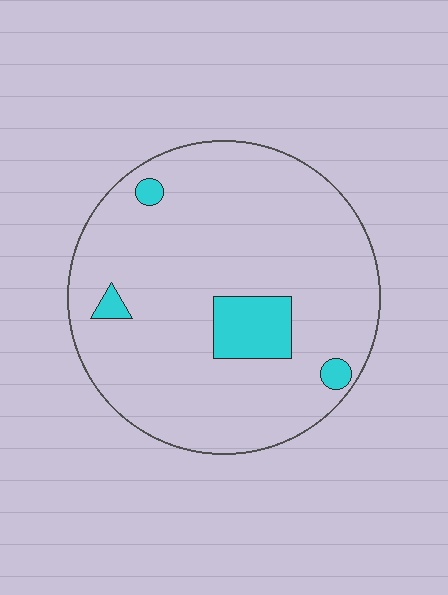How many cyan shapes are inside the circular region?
4.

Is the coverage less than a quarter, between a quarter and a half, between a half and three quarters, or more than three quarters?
Less than a quarter.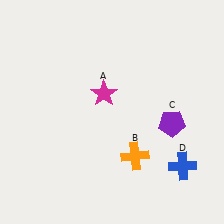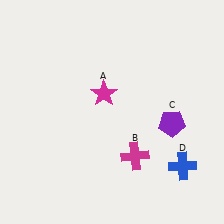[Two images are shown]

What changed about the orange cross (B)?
In Image 1, B is orange. In Image 2, it changed to magenta.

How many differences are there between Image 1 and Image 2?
There is 1 difference between the two images.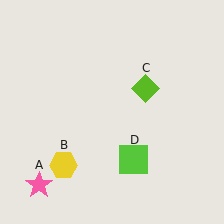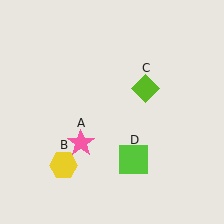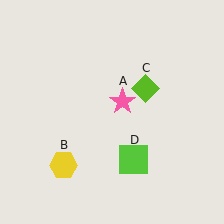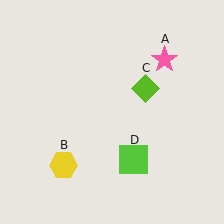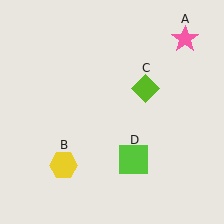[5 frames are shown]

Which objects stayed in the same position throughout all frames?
Yellow hexagon (object B) and lime diamond (object C) and lime square (object D) remained stationary.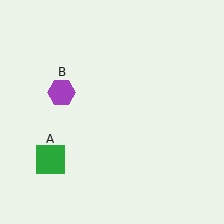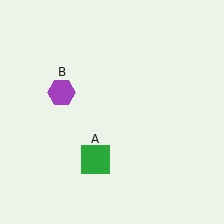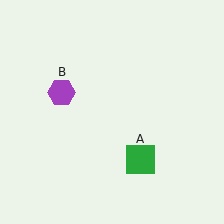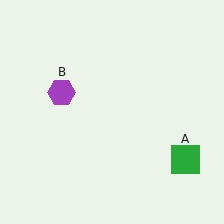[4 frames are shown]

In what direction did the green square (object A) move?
The green square (object A) moved right.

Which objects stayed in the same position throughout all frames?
Purple hexagon (object B) remained stationary.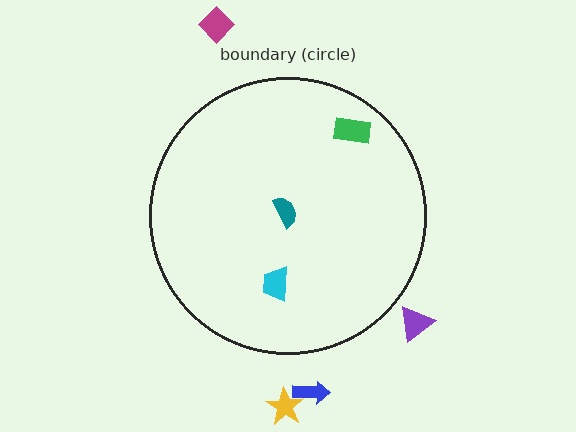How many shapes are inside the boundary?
3 inside, 4 outside.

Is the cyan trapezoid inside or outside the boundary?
Inside.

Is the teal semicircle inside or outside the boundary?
Inside.